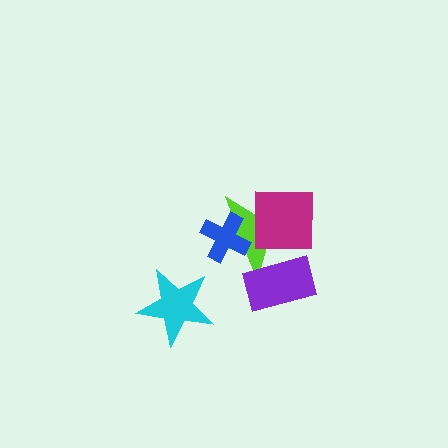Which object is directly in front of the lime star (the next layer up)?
The blue cross is directly in front of the lime star.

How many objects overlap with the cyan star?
0 objects overlap with the cyan star.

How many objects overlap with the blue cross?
1 object overlaps with the blue cross.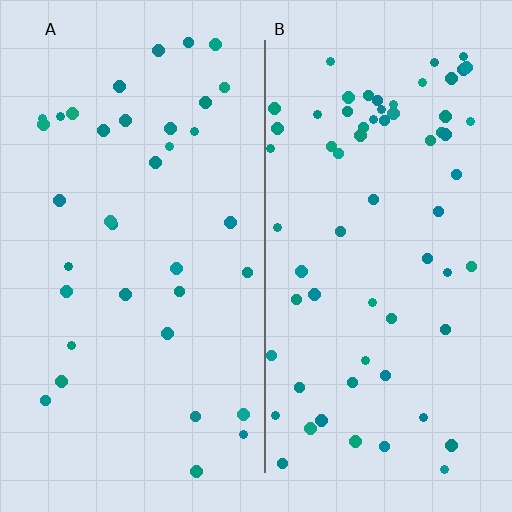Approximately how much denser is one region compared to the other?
Approximately 1.8× — region B over region A.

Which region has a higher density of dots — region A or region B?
B (the right).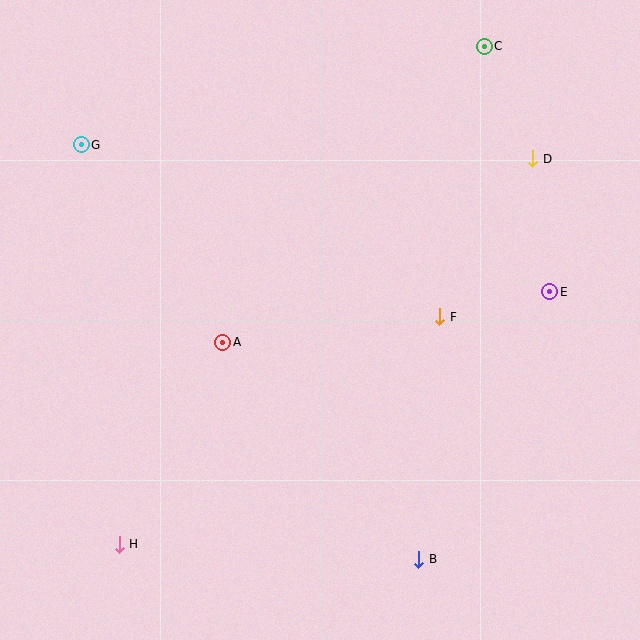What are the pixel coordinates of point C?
Point C is at (484, 46).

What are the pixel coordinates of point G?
Point G is at (81, 145).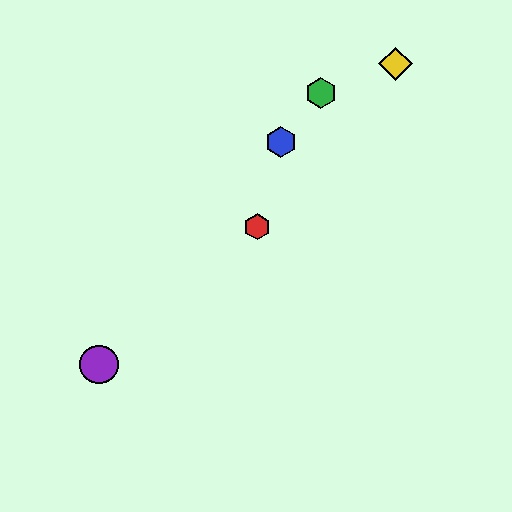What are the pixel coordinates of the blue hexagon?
The blue hexagon is at (281, 142).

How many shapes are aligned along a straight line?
3 shapes (the blue hexagon, the green hexagon, the purple circle) are aligned along a straight line.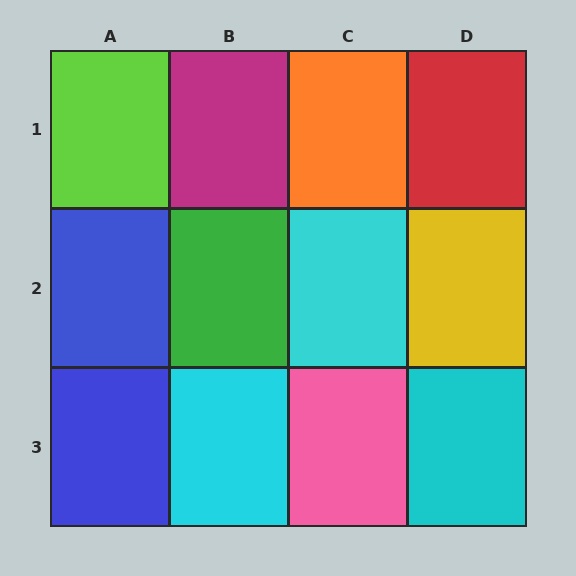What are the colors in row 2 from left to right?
Blue, green, cyan, yellow.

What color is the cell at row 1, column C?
Orange.